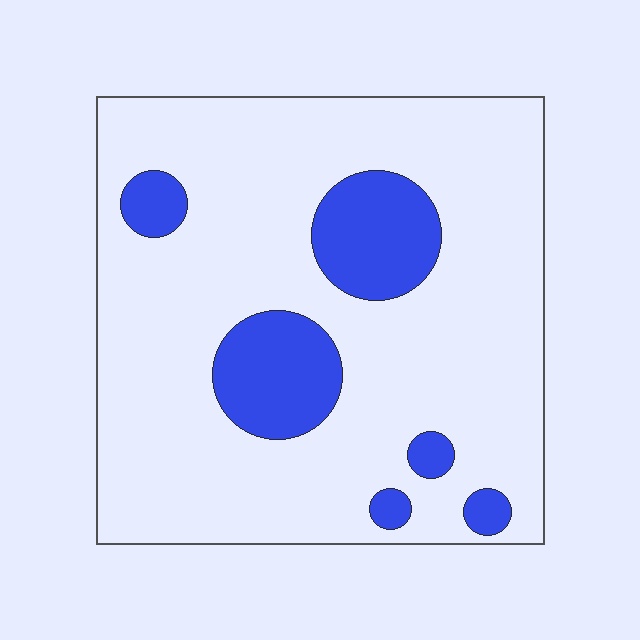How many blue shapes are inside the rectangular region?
6.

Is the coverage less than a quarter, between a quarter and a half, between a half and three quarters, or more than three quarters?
Less than a quarter.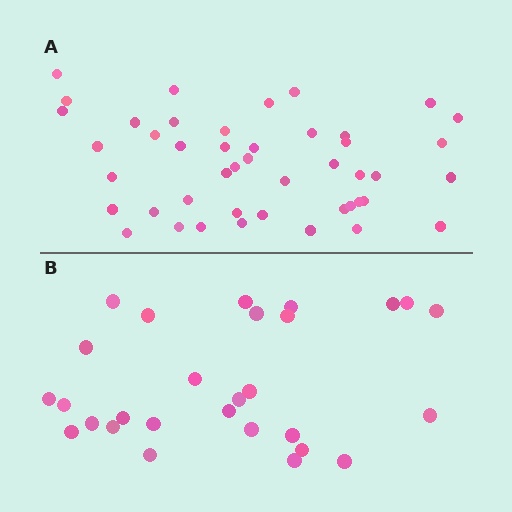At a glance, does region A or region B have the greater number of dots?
Region A (the top region) has more dots.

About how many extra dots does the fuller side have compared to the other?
Region A has approximately 15 more dots than region B.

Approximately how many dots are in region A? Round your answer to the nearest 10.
About 40 dots. (The exact count is 45, which rounds to 40.)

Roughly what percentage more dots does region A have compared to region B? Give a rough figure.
About 60% more.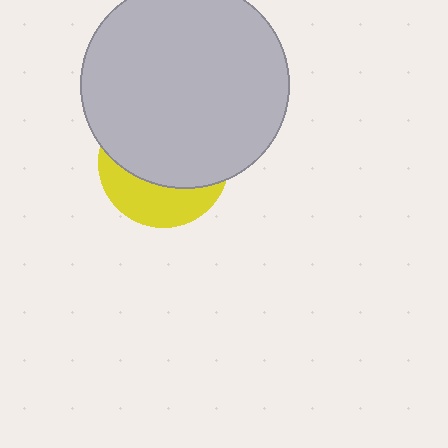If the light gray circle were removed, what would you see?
You would see the complete yellow circle.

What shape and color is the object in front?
The object in front is a light gray circle.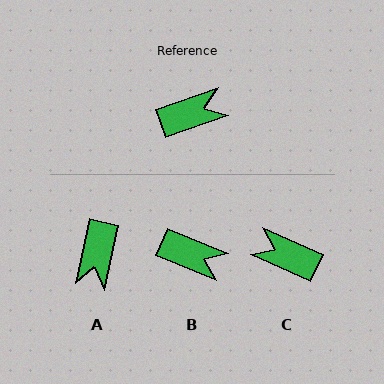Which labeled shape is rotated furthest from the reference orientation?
C, about 137 degrees away.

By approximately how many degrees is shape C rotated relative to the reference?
Approximately 137 degrees counter-clockwise.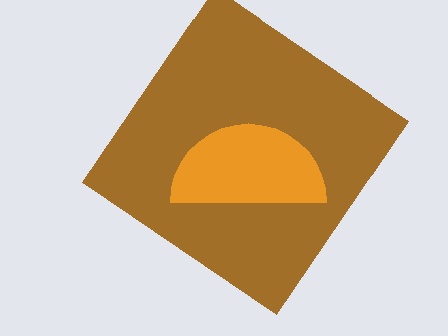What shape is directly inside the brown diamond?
The orange semicircle.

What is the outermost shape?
The brown diamond.